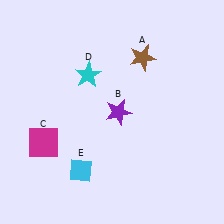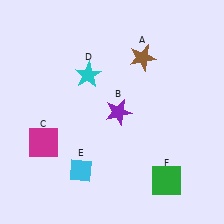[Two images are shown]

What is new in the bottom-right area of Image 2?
A green square (F) was added in the bottom-right area of Image 2.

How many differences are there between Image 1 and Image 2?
There is 1 difference between the two images.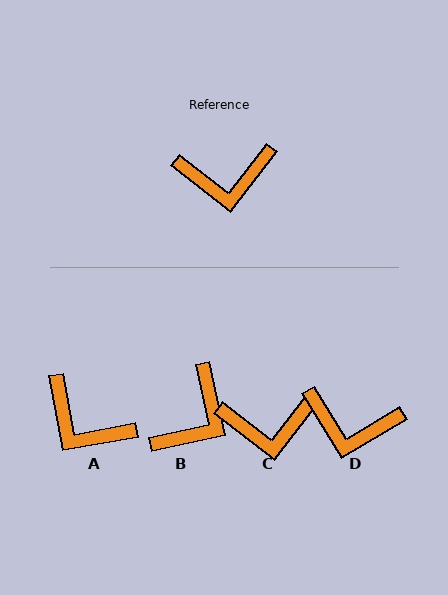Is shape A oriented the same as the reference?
No, it is off by about 42 degrees.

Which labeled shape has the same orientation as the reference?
C.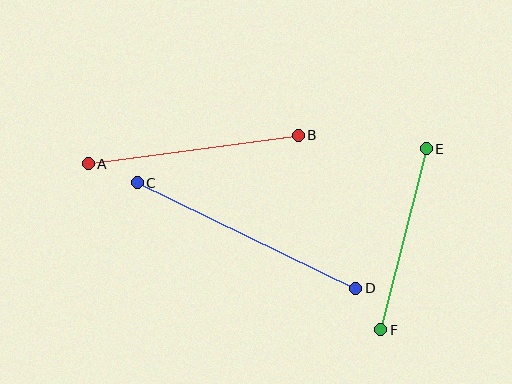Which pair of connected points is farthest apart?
Points C and D are farthest apart.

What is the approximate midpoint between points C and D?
The midpoint is at approximately (246, 235) pixels.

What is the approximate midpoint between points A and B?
The midpoint is at approximately (193, 149) pixels.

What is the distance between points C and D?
The distance is approximately 243 pixels.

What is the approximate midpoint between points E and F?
The midpoint is at approximately (403, 239) pixels.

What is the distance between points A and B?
The distance is approximately 212 pixels.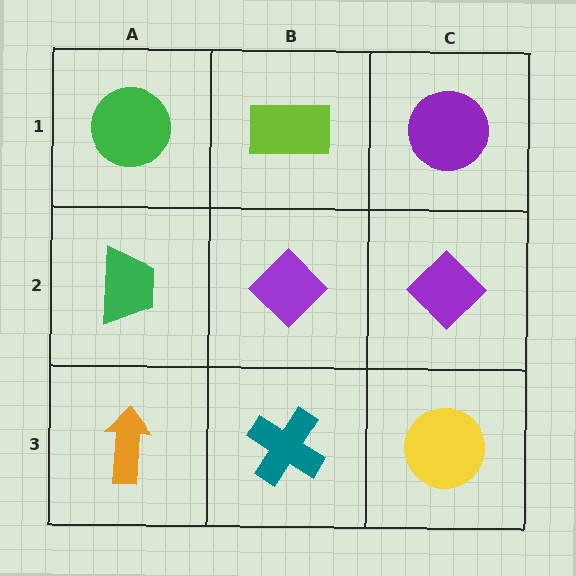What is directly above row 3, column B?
A purple diamond.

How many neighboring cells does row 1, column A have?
2.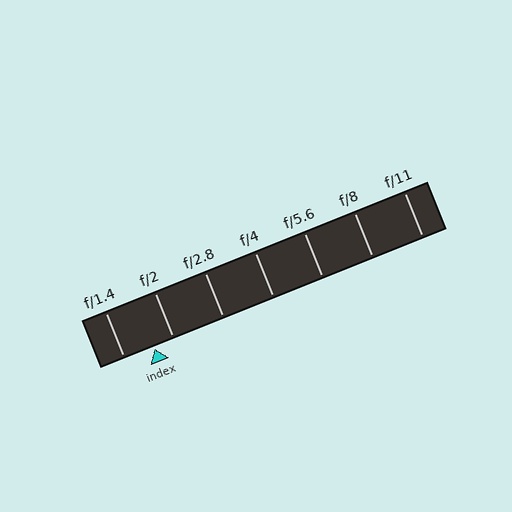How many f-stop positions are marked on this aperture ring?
There are 7 f-stop positions marked.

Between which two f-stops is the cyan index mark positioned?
The index mark is between f/1.4 and f/2.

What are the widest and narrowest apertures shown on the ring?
The widest aperture shown is f/1.4 and the narrowest is f/11.